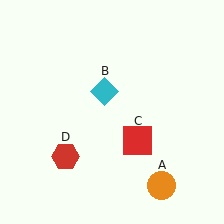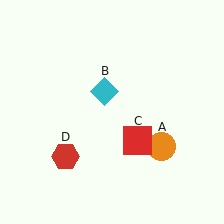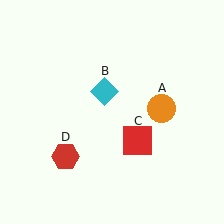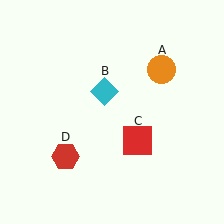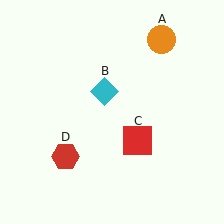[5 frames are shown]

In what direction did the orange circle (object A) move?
The orange circle (object A) moved up.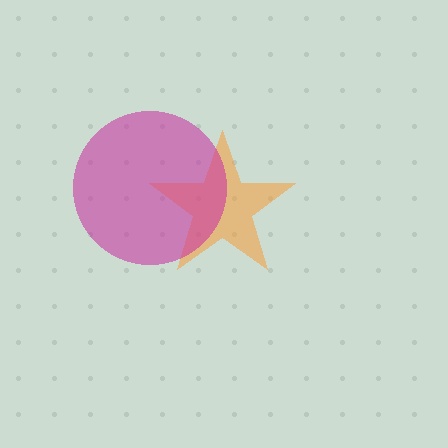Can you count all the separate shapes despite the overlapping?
Yes, there are 2 separate shapes.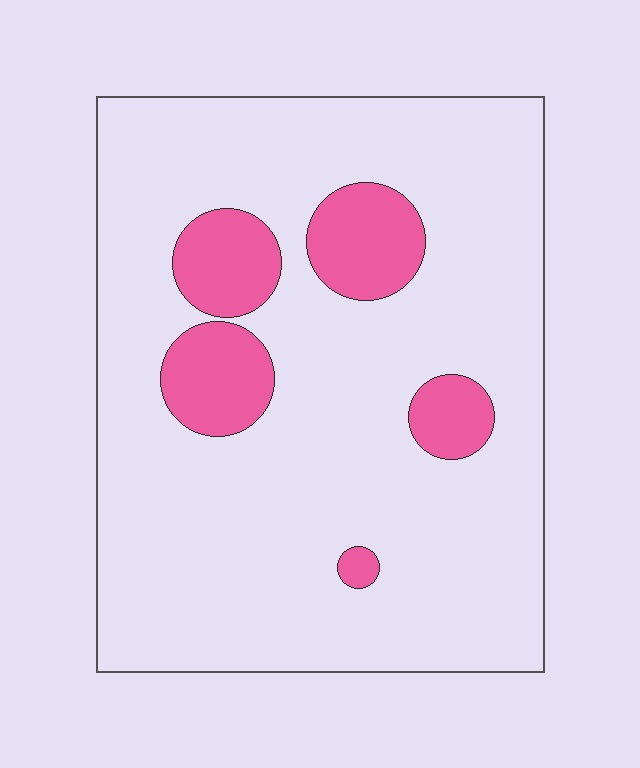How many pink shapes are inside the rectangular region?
5.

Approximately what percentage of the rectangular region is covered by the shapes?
Approximately 15%.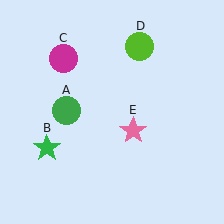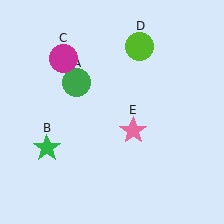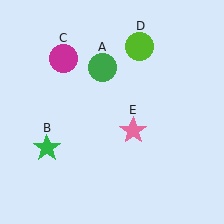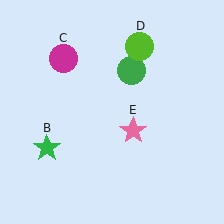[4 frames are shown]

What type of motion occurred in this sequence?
The green circle (object A) rotated clockwise around the center of the scene.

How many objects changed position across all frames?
1 object changed position: green circle (object A).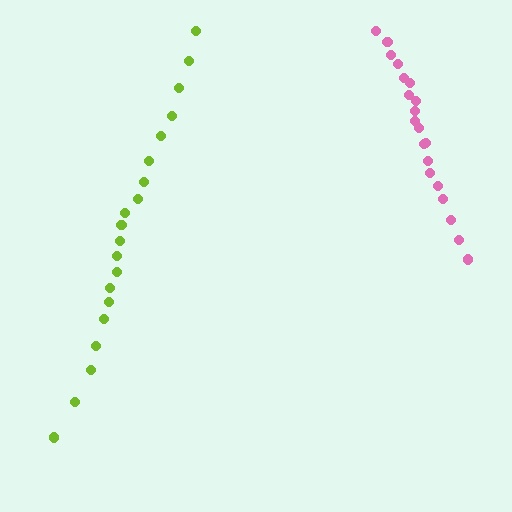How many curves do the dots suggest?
There are 2 distinct paths.